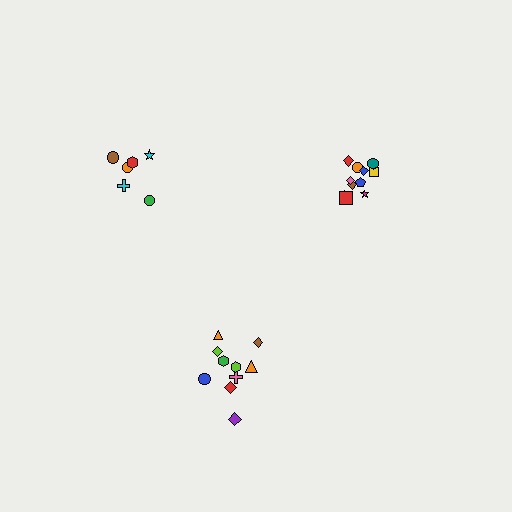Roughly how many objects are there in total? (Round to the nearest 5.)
Roughly 30 objects in total.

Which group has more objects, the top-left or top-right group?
The top-right group.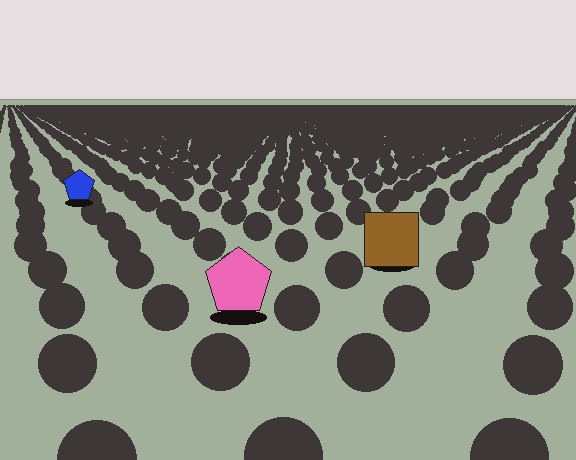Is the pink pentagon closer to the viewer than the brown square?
Yes. The pink pentagon is closer — you can tell from the texture gradient: the ground texture is coarser near it.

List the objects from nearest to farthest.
From nearest to farthest: the pink pentagon, the brown square, the blue pentagon.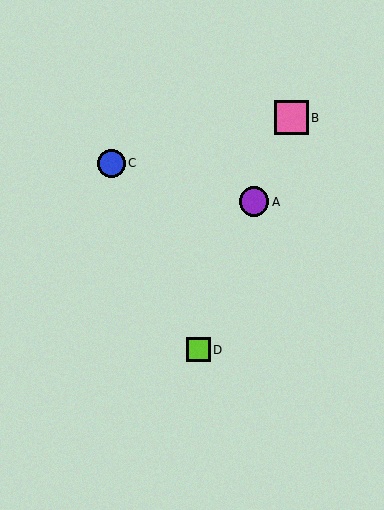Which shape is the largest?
The pink square (labeled B) is the largest.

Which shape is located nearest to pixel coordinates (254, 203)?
The purple circle (labeled A) at (254, 202) is nearest to that location.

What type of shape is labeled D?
Shape D is a lime square.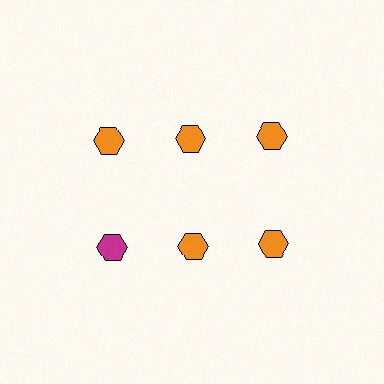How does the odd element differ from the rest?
It has a different color: magenta instead of orange.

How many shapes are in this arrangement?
There are 6 shapes arranged in a grid pattern.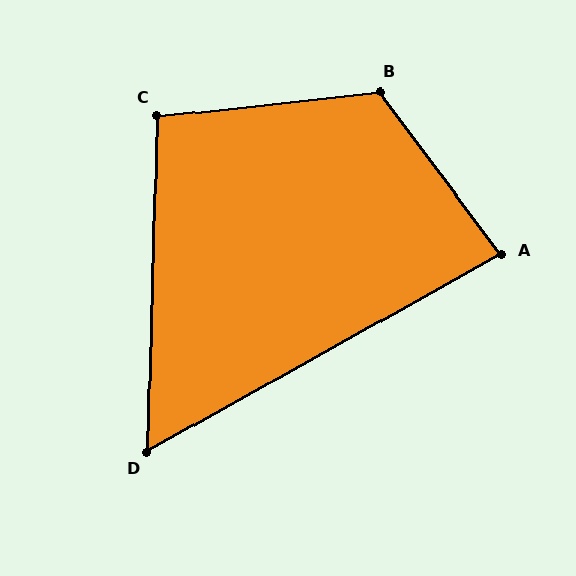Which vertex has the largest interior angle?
B, at approximately 121 degrees.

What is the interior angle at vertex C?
Approximately 98 degrees (obtuse).